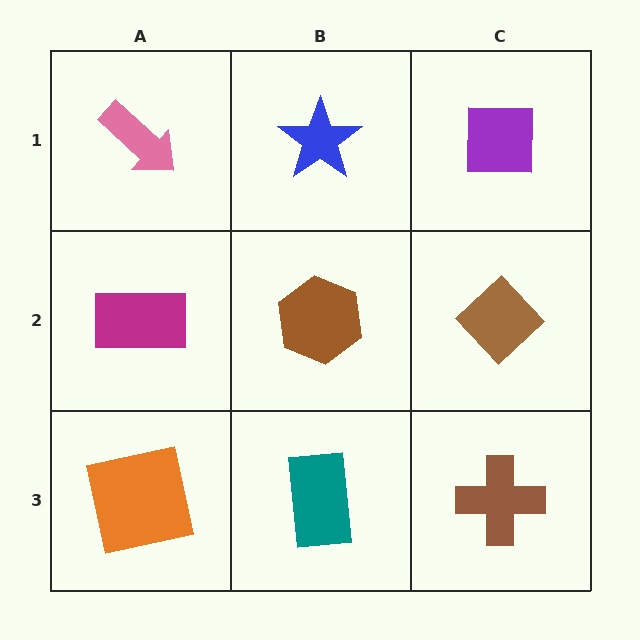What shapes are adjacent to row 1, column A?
A magenta rectangle (row 2, column A), a blue star (row 1, column B).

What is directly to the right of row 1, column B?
A purple square.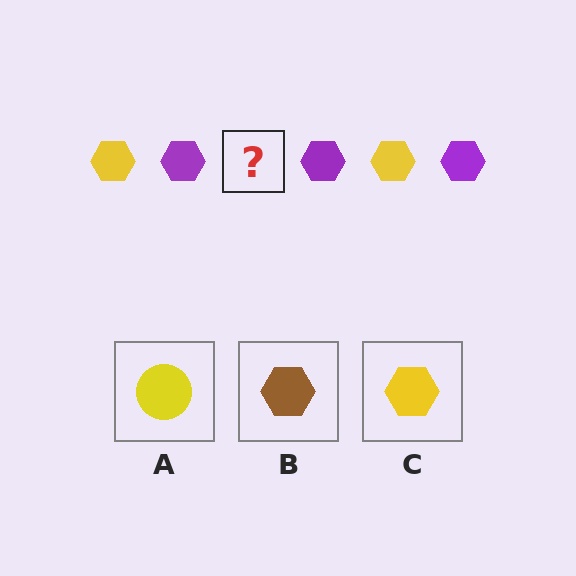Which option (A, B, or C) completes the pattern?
C.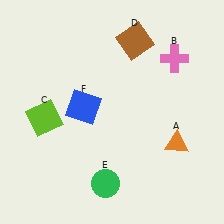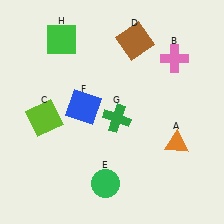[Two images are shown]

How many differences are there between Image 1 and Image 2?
There are 2 differences between the two images.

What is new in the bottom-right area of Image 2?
A green cross (G) was added in the bottom-right area of Image 2.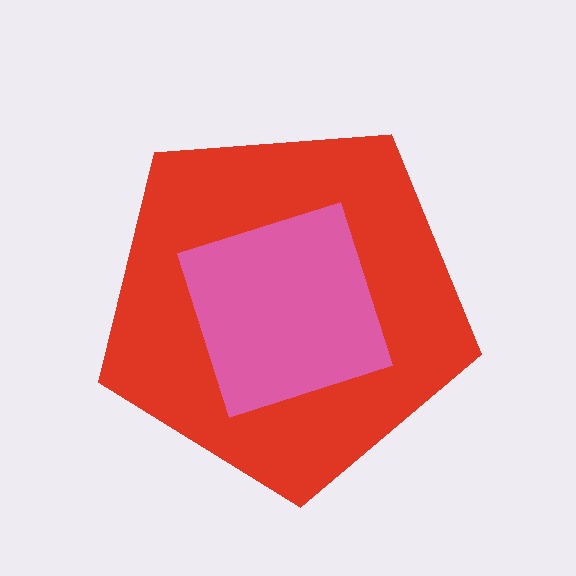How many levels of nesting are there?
2.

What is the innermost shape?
The pink square.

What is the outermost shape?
The red pentagon.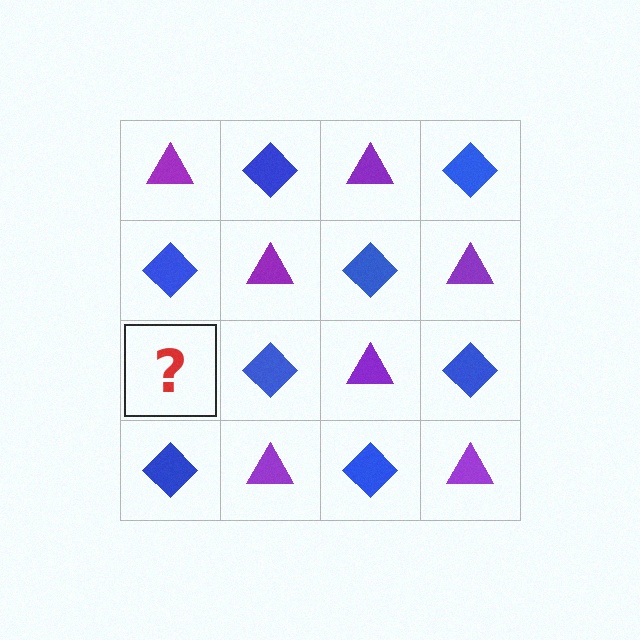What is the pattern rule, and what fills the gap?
The rule is that it alternates purple triangle and blue diamond in a checkerboard pattern. The gap should be filled with a purple triangle.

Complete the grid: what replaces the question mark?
The question mark should be replaced with a purple triangle.